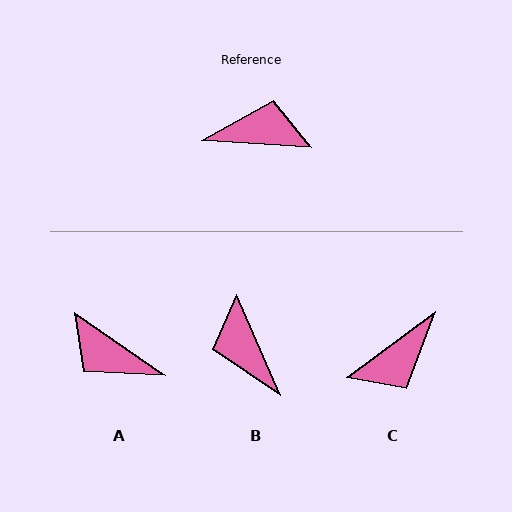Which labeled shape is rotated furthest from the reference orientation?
A, about 149 degrees away.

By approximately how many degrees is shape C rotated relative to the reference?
Approximately 140 degrees clockwise.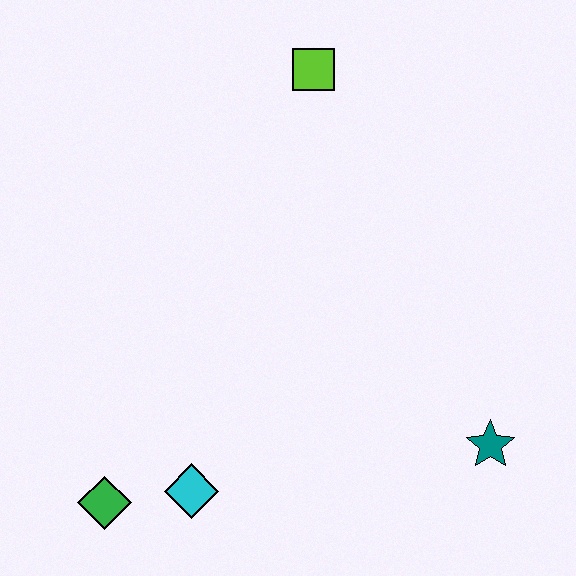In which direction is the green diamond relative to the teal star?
The green diamond is to the left of the teal star.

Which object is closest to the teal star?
The cyan diamond is closest to the teal star.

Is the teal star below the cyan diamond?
No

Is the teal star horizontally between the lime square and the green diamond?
No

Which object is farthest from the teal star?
The lime square is farthest from the teal star.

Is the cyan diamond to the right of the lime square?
No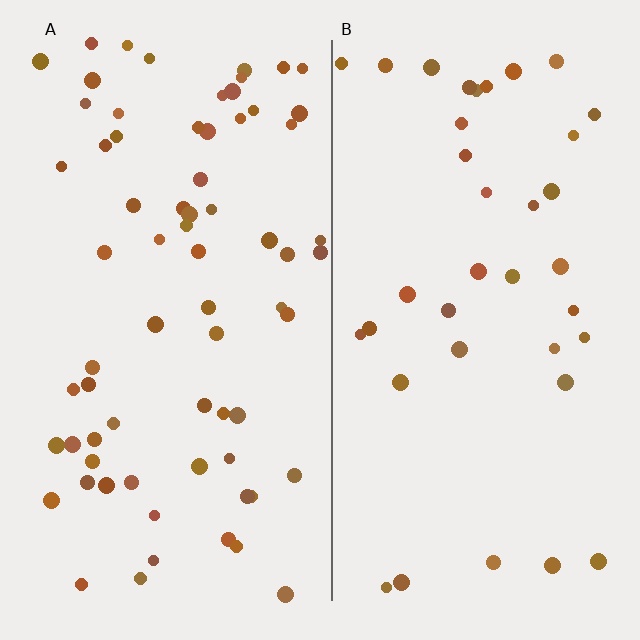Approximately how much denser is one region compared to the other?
Approximately 1.9× — region A over region B.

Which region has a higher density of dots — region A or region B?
A (the left).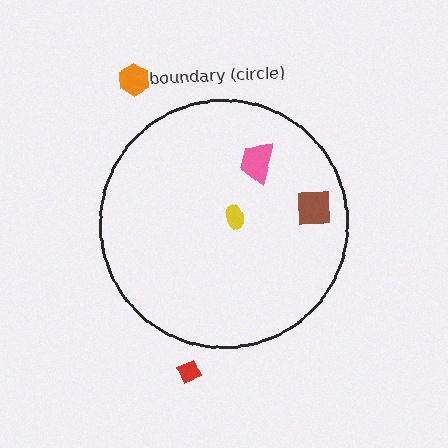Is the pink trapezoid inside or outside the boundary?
Inside.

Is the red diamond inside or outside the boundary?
Outside.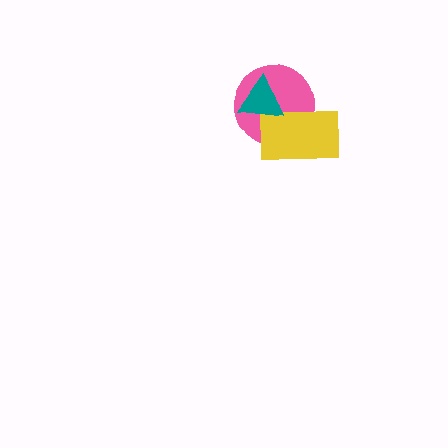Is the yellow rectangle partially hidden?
Yes, it is partially covered by another shape.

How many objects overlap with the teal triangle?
2 objects overlap with the teal triangle.